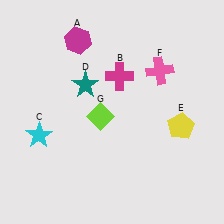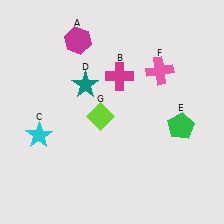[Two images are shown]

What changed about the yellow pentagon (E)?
In Image 1, E is yellow. In Image 2, it changed to green.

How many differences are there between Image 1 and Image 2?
There is 1 difference between the two images.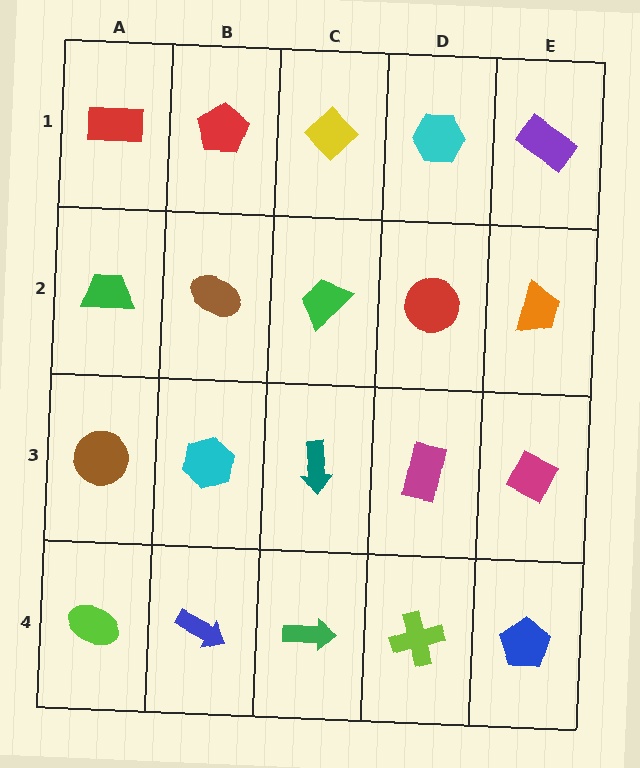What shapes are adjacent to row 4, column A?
A brown circle (row 3, column A), a blue arrow (row 4, column B).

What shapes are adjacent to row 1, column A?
A green trapezoid (row 2, column A), a red pentagon (row 1, column B).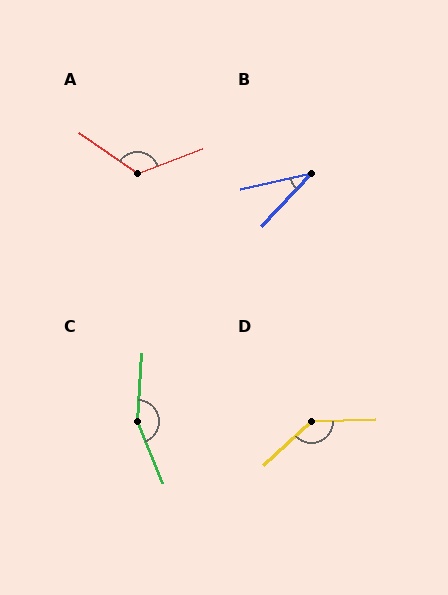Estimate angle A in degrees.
Approximately 124 degrees.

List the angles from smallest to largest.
B (34°), A (124°), D (139°), C (154°).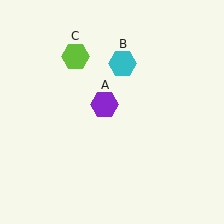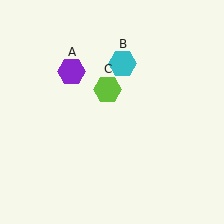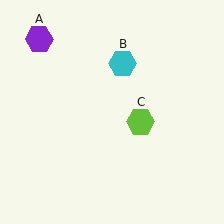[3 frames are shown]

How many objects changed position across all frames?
2 objects changed position: purple hexagon (object A), lime hexagon (object C).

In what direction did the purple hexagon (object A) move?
The purple hexagon (object A) moved up and to the left.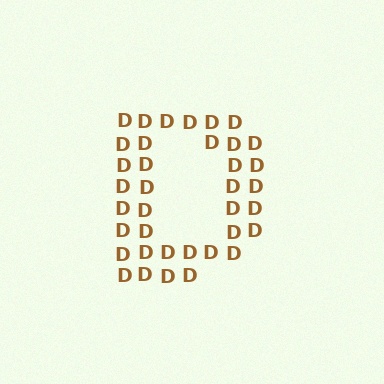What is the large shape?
The large shape is the letter D.